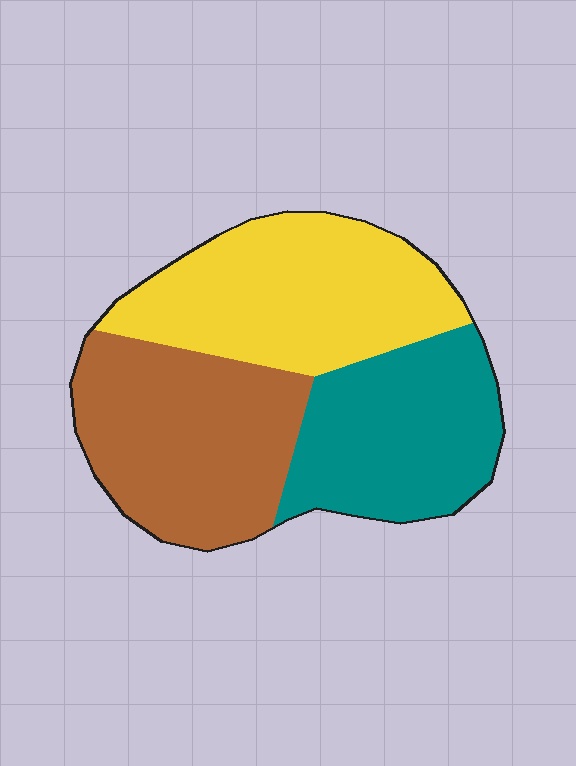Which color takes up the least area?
Teal, at roughly 30%.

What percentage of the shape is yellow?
Yellow covers 36% of the shape.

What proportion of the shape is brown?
Brown covers about 35% of the shape.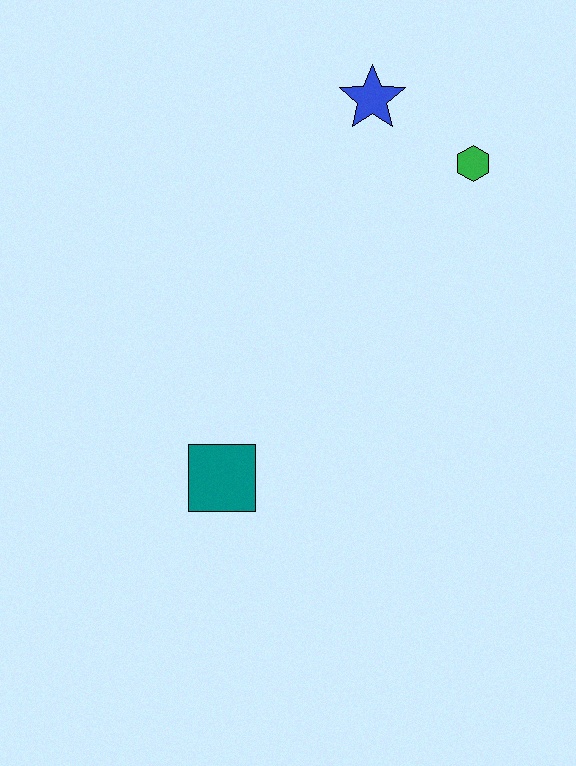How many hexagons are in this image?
There is 1 hexagon.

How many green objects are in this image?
There is 1 green object.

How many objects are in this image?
There are 3 objects.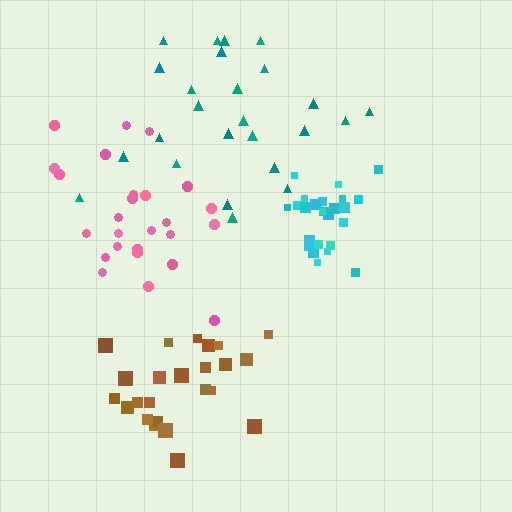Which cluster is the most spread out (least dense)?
Teal.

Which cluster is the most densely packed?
Cyan.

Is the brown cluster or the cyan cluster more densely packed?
Cyan.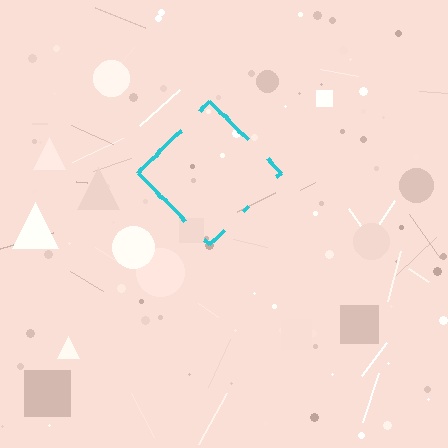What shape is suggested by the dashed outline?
The dashed outline suggests a diamond.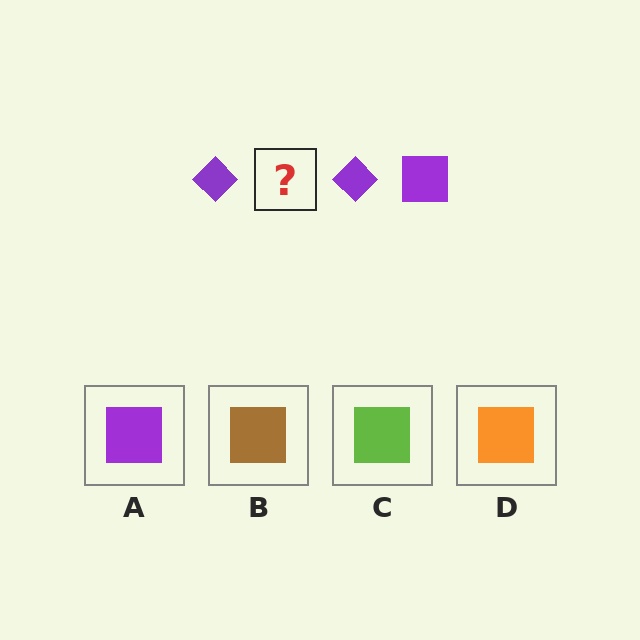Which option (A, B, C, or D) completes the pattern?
A.